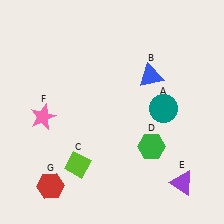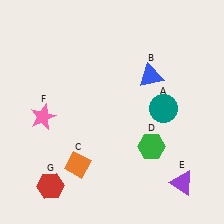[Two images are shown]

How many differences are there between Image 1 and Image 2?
There is 1 difference between the two images.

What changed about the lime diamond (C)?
In Image 1, C is lime. In Image 2, it changed to orange.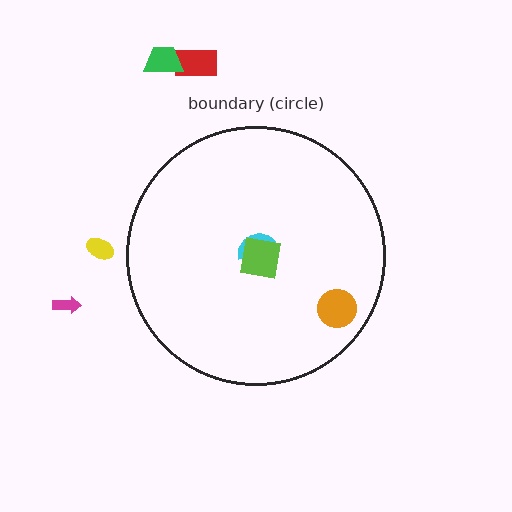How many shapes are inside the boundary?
3 inside, 4 outside.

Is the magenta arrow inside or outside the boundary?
Outside.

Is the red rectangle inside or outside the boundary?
Outside.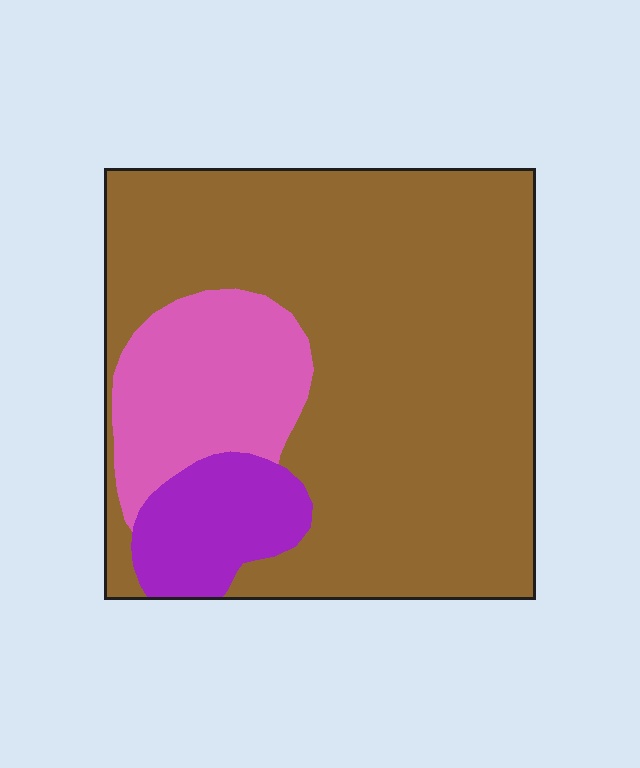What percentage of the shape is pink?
Pink takes up about one sixth (1/6) of the shape.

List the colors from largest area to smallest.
From largest to smallest: brown, pink, purple.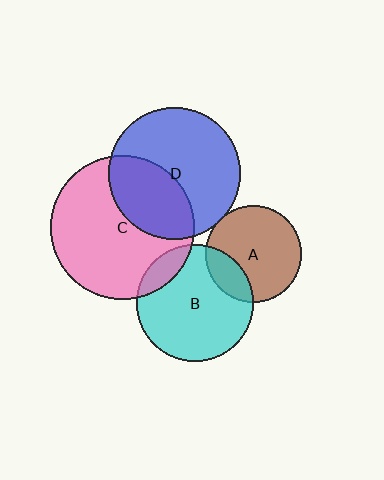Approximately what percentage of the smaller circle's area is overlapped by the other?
Approximately 5%.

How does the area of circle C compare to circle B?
Approximately 1.5 times.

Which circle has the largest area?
Circle C (pink).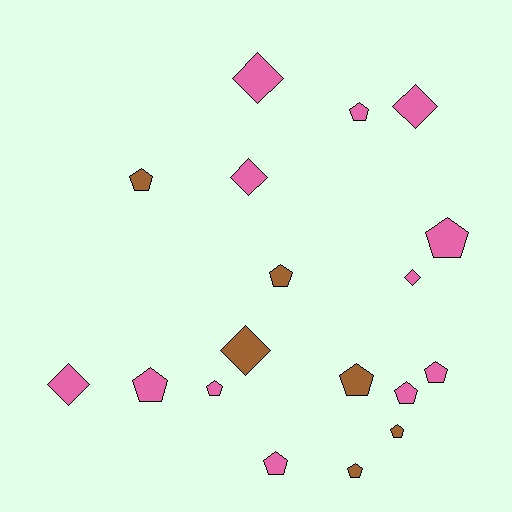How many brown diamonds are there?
There is 1 brown diamond.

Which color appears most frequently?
Pink, with 12 objects.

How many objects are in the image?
There are 18 objects.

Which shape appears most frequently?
Pentagon, with 12 objects.